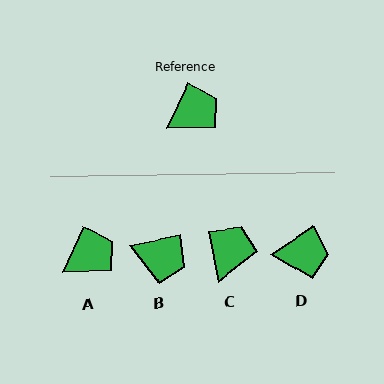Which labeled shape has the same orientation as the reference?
A.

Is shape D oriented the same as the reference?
No, it is off by about 32 degrees.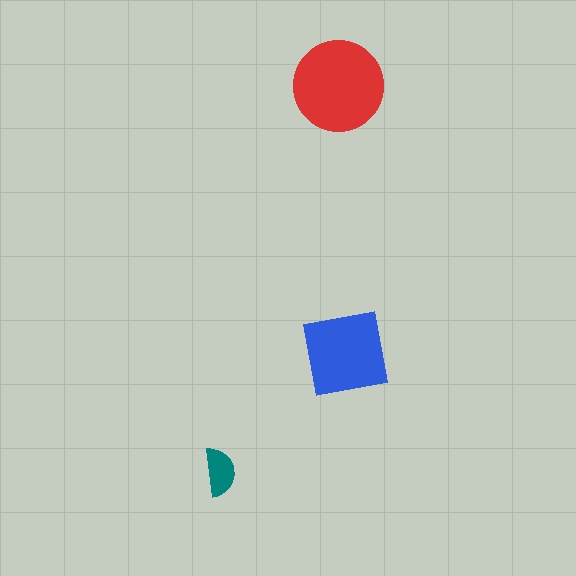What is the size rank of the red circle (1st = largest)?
1st.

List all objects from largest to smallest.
The red circle, the blue square, the teal semicircle.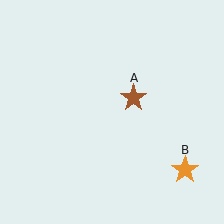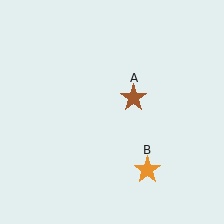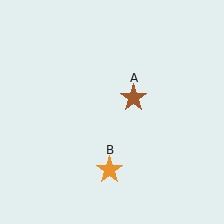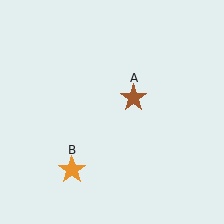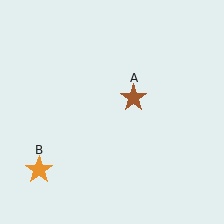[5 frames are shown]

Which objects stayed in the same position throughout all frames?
Brown star (object A) remained stationary.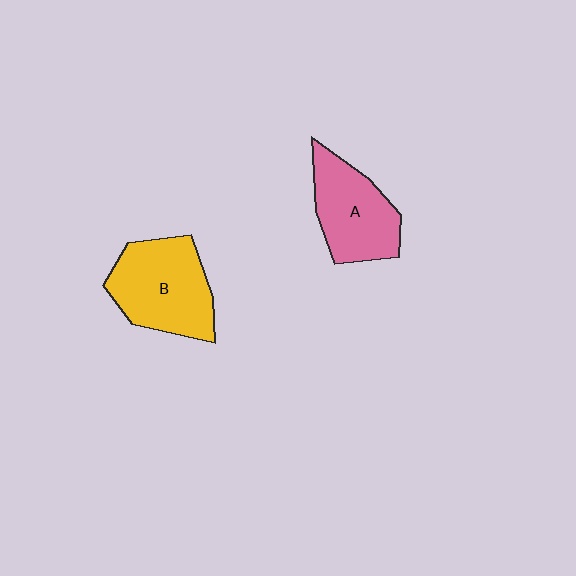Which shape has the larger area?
Shape B (yellow).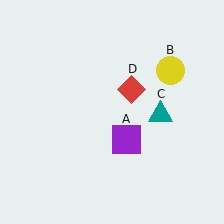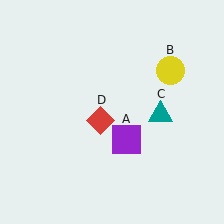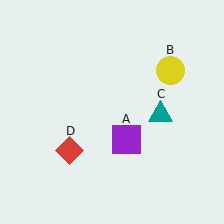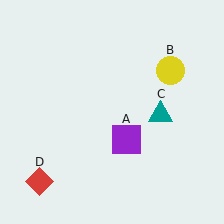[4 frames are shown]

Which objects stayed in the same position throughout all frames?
Purple square (object A) and yellow circle (object B) and teal triangle (object C) remained stationary.